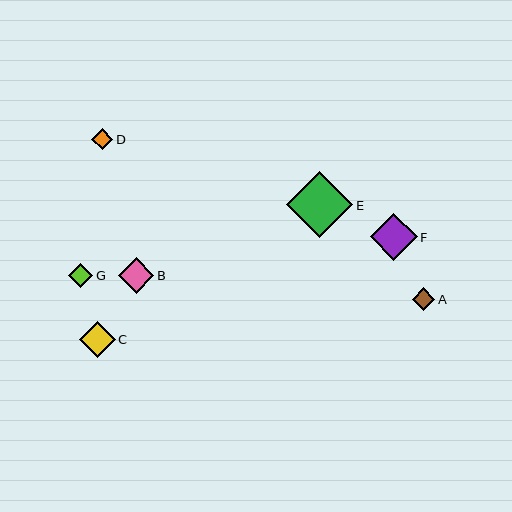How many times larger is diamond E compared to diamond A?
Diamond E is approximately 2.9 times the size of diamond A.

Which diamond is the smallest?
Diamond D is the smallest with a size of approximately 21 pixels.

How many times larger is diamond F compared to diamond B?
Diamond F is approximately 1.3 times the size of diamond B.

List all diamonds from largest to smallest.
From largest to smallest: E, F, C, B, G, A, D.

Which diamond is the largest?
Diamond E is the largest with a size of approximately 66 pixels.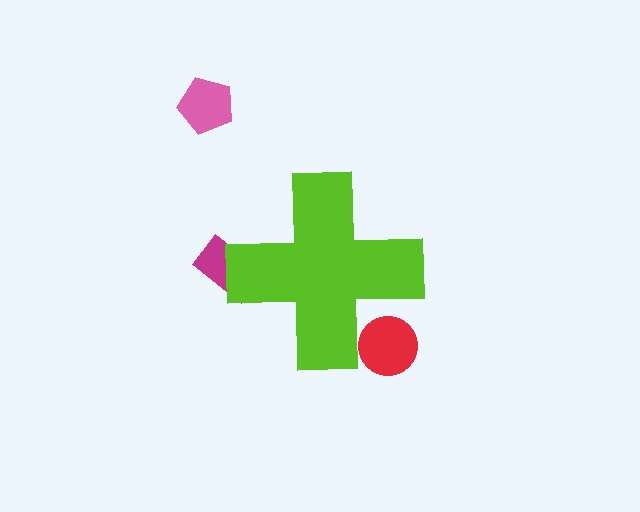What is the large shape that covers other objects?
A lime cross.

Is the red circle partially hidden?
Yes, the red circle is partially hidden behind the lime cross.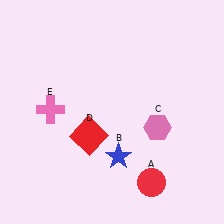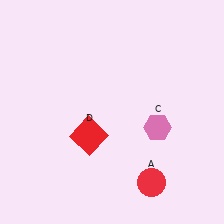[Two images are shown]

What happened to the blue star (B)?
The blue star (B) was removed in Image 2. It was in the bottom-right area of Image 1.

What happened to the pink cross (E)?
The pink cross (E) was removed in Image 2. It was in the top-left area of Image 1.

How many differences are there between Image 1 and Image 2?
There are 2 differences between the two images.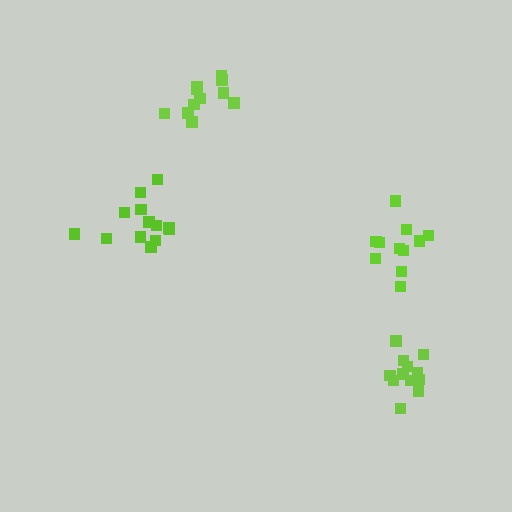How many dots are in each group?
Group 1: 13 dots, Group 2: 12 dots, Group 3: 11 dots, Group 4: 13 dots (49 total).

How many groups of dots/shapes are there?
There are 4 groups.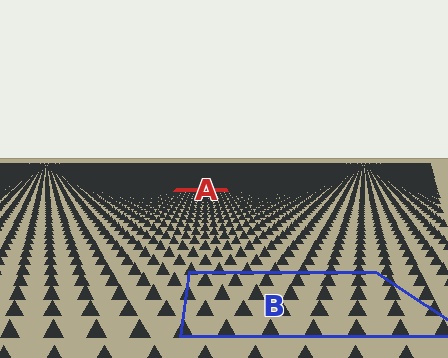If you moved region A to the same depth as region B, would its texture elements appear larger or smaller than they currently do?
They would appear larger. At a closer depth, the same texture elements are projected at a bigger on-screen size.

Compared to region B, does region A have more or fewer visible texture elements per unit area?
Region A has more texture elements per unit area — they are packed more densely because it is farther away.